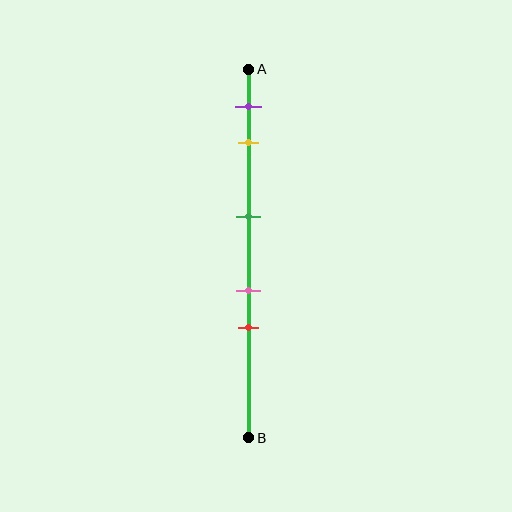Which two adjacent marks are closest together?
The pink and red marks are the closest adjacent pair.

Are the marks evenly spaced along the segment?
No, the marks are not evenly spaced.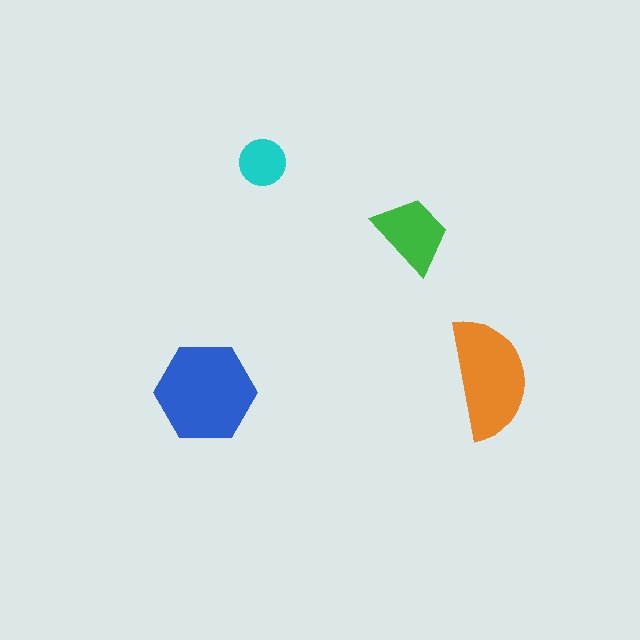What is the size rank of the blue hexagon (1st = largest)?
1st.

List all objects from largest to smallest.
The blue hexagon, the orange semicircle, the green trapezoid, the cyan circle.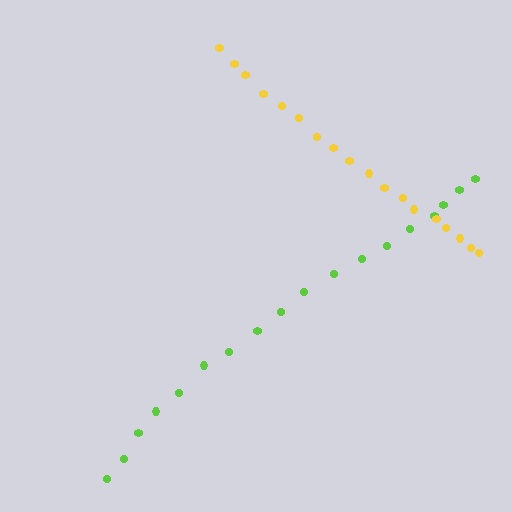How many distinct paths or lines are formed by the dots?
There are 2 distinct paths.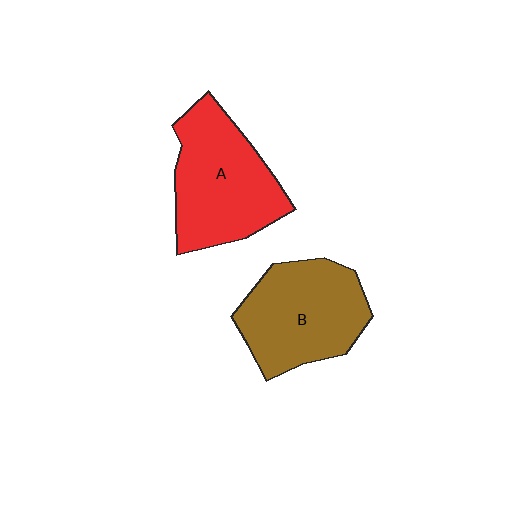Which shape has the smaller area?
Shape B (brown).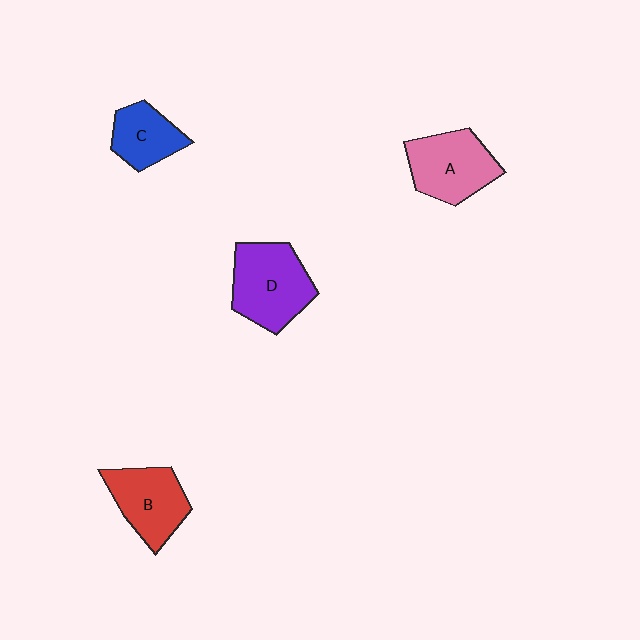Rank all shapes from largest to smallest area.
From largest to smallest: D (purple), A (pink), B (red), C (blue).